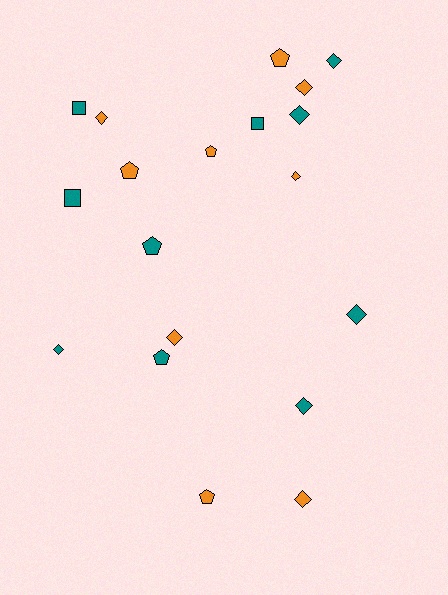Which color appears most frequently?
Teal, with 10 objects.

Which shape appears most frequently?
Diamond, with 10 objects.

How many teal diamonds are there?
There are 5 teal diamonds.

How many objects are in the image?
There are 19 objects.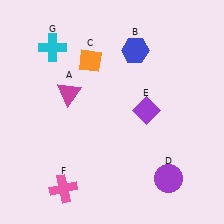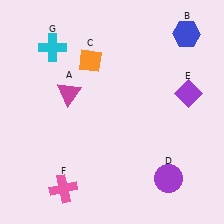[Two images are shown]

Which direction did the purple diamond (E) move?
The purple diamond (E) moved right.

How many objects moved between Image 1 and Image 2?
2 objects moved between the two images.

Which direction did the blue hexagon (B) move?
The blue hexagon (B) moved right.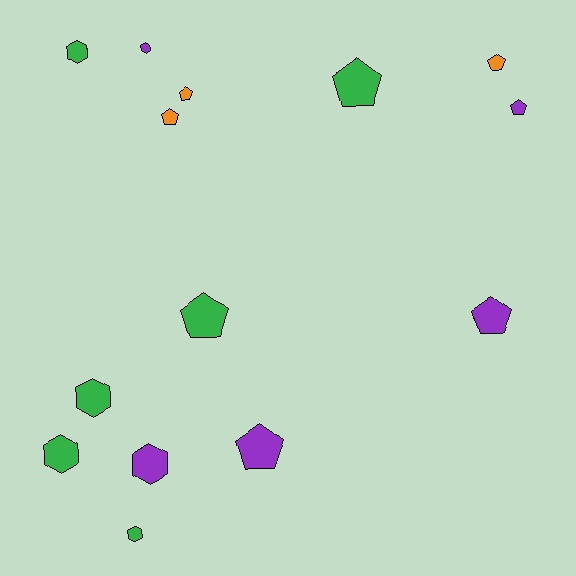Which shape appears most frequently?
Pentagon, with 8 objects.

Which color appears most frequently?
Green, with 6 objects.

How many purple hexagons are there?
There are 2 purple hexagons.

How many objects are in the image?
There are 14 objects.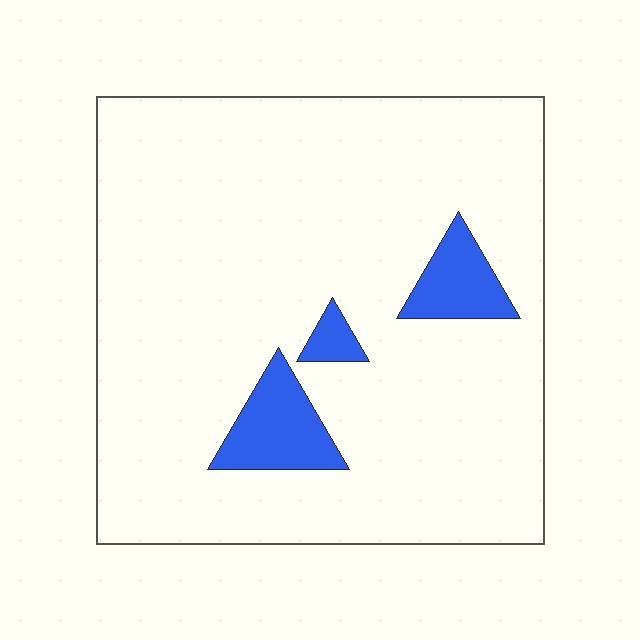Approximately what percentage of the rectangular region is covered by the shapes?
Approximately 10%.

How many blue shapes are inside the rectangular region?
3.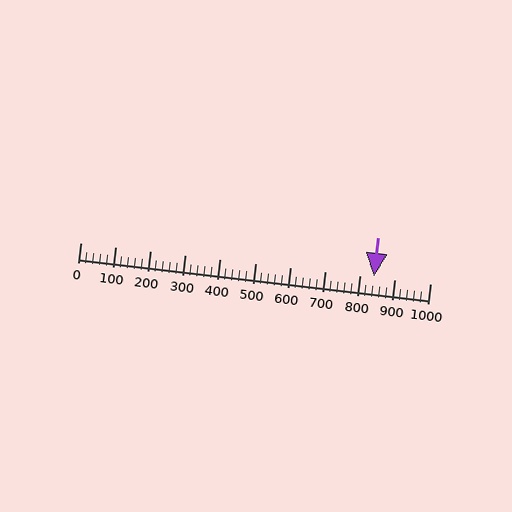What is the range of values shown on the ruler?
The ruler shows values from 0 to 1000.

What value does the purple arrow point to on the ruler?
The purple arrow points to approximately 840.